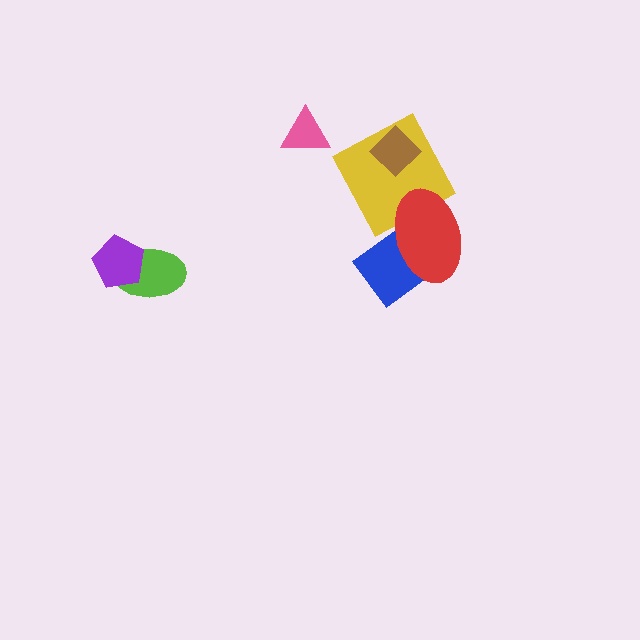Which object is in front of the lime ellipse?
The purple pentagon is in front of the lime ellipse.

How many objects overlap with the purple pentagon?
1 object overlaps with the purple pentagon.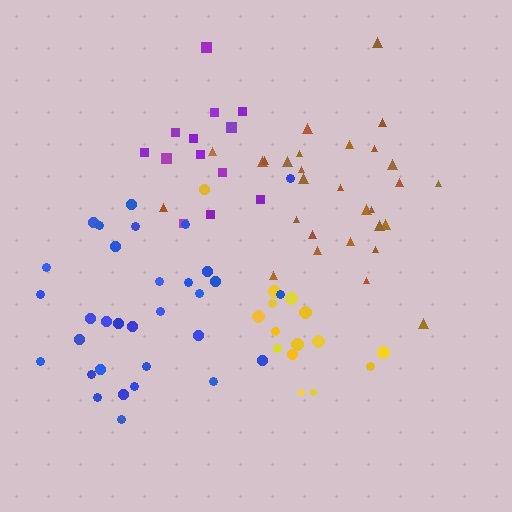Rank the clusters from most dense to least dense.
yellow, blue, brown, purple.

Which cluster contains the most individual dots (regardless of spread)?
Blue (32).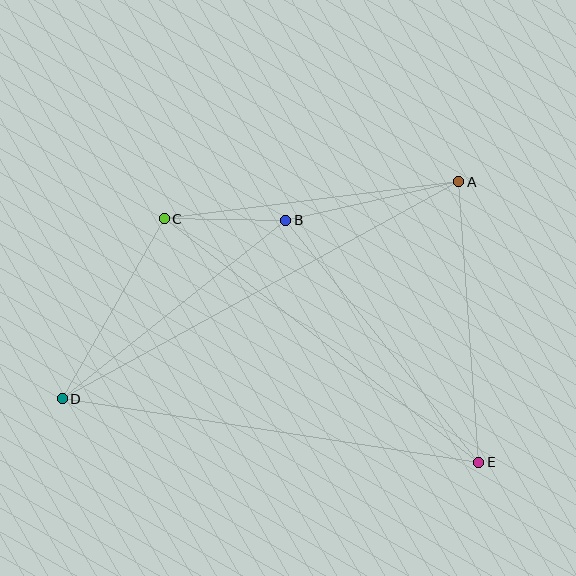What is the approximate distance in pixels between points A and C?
The distance between A and C is approximately 297 pixels.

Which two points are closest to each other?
Points B and C are closest to each other.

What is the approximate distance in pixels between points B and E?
The distance between B and E is approximately 309 pixels.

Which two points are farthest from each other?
Points A and D are farthest from each other.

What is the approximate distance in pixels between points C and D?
The distance between C and D is approximately 207 pixels.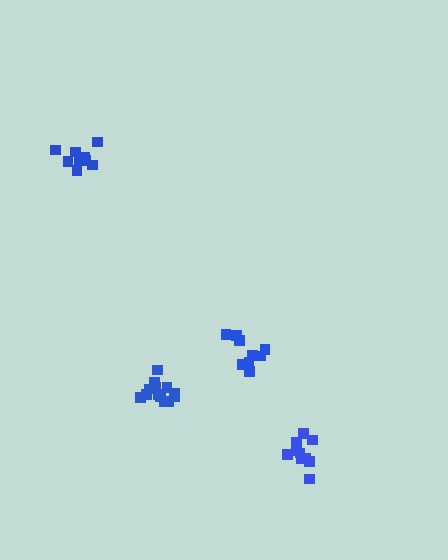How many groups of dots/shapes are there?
There are 4 groups.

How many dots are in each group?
Group 1: 10 dots, Group 2: 9 dots, Group 3: 10 dots, Group 4: 13 dots (42 total).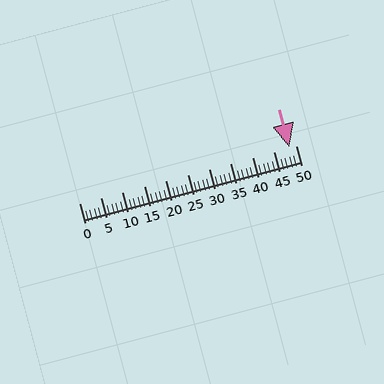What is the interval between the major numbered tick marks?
The major tick marks are spaced 5 units apart.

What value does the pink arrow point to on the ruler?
The pink arrow points to approximately 49.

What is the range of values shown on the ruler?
The ruler shows values from 0 to 50.